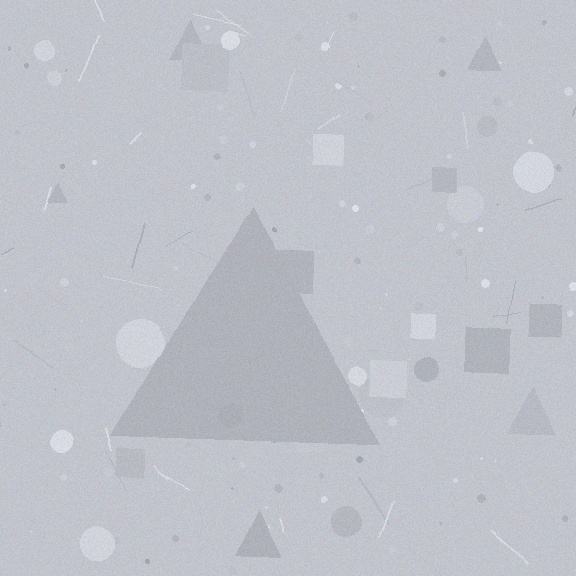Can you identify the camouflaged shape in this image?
The camouflaged shape is a triangle.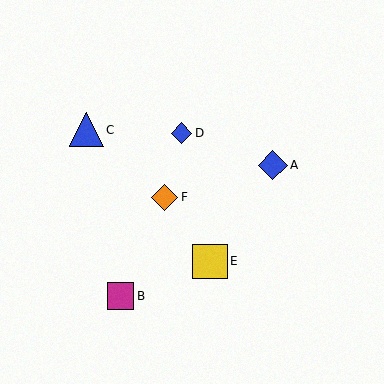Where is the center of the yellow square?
The center of the yellow square is at (210, 261).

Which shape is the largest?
The yellow square (labeled E) is the largest.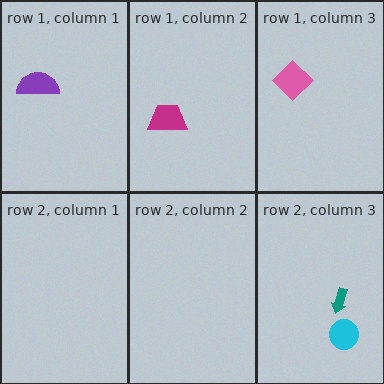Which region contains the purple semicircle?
The row 1, column 1 region.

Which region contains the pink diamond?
The row 1, column 3 region.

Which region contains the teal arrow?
The row 2, column 3 region.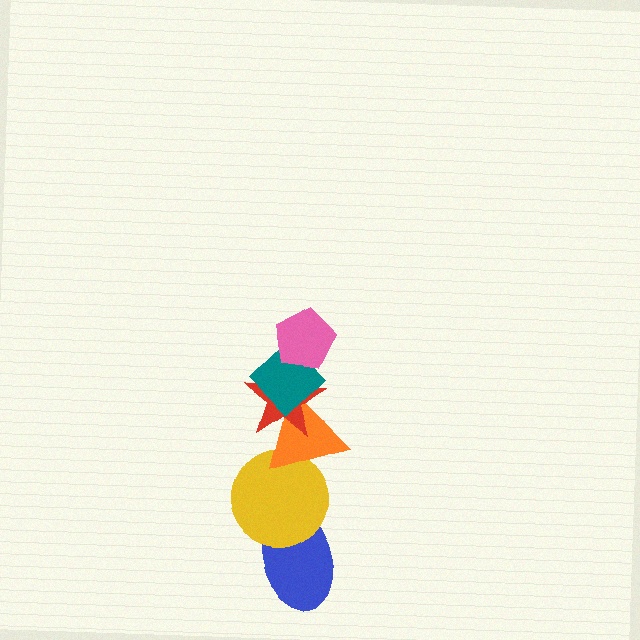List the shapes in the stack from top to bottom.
From top to bottom: the pink pentagon, the teal diamond, the red star, the orange triangle, the yellow circle, the blue ellipse.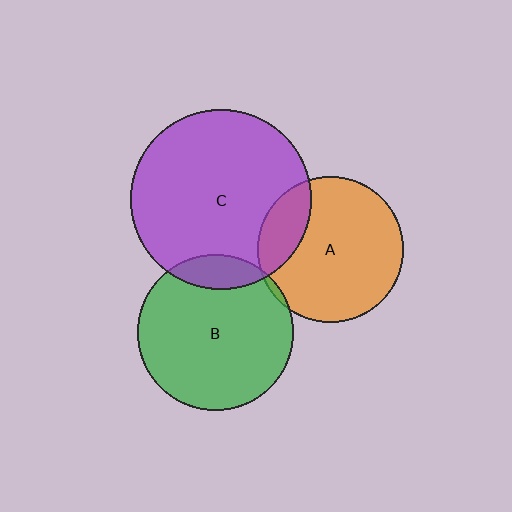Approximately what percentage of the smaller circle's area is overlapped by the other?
Approximately 15%.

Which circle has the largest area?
Circle C (purple).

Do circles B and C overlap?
Yes.